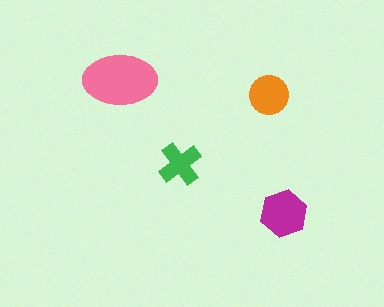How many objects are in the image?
There are 4 objects in the image.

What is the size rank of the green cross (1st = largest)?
4th.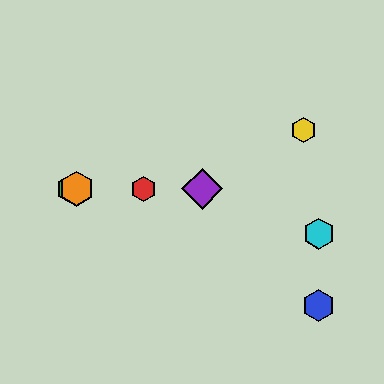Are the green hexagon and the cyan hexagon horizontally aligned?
No, the green hexagon is at y≈189 and the cyan hexagon is at y≈234.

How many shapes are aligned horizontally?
4 shapes (the red hexagon, the green hexagon, the purple diamond, the orange hexagon) are aligned horizontally.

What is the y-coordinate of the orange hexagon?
The orange hexagon is at y≈189.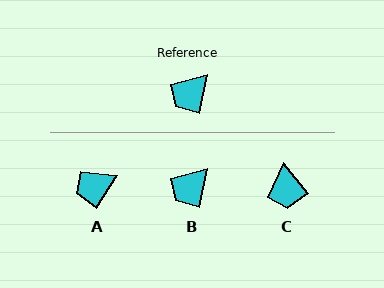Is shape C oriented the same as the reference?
No, it is off by about 50 degrees.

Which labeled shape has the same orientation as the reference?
B.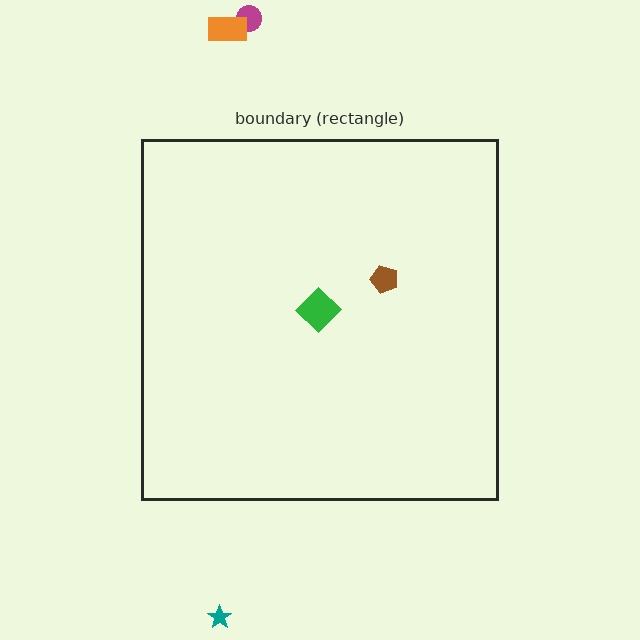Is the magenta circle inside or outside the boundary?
Outside.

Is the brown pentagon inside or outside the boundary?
Inside.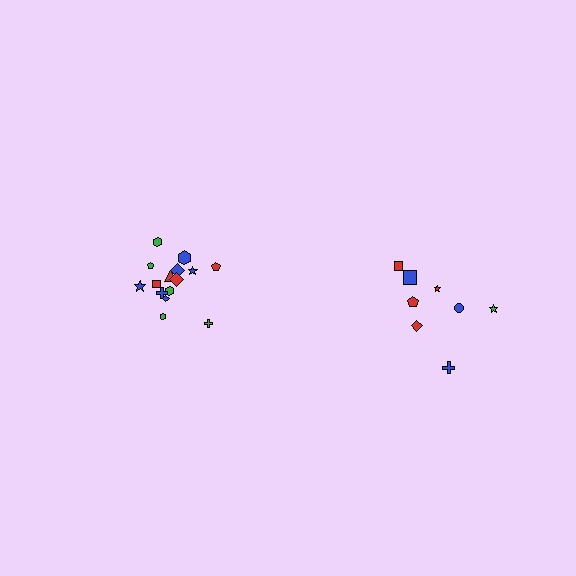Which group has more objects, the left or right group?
The left group.